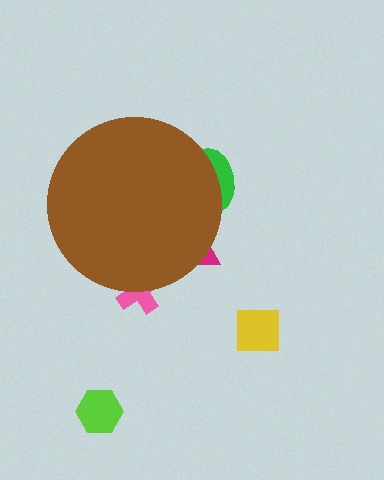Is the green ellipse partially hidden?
Yes, the green ellipse is partially hidden behind the brown circle.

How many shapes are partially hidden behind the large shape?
3 shapes are partially hidden.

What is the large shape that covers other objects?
A brown circle.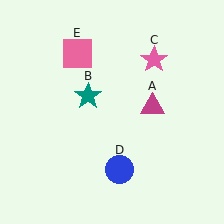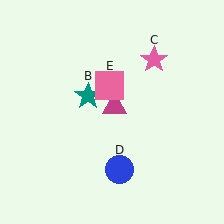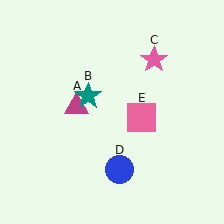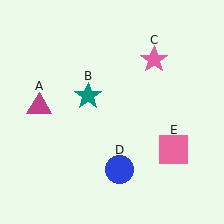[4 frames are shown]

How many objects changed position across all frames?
2 objects changed position: magenta triangle (object A), pink square (object E).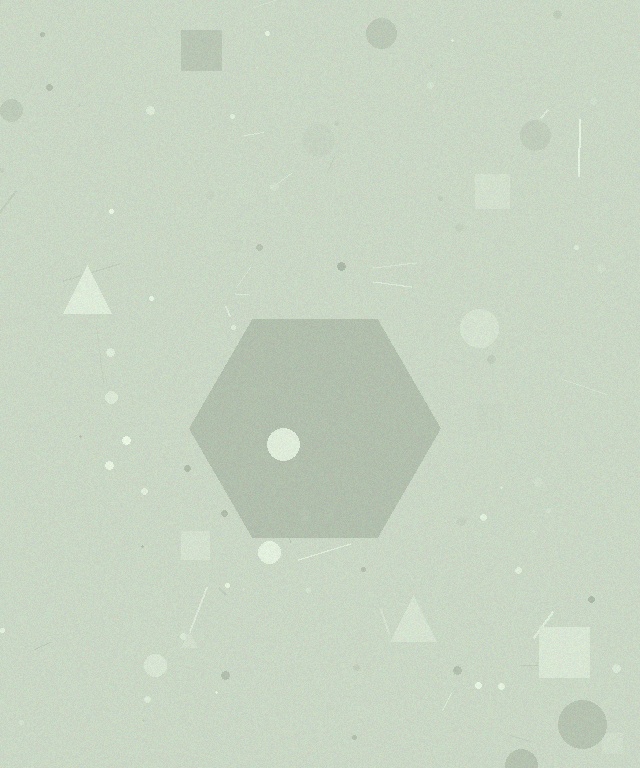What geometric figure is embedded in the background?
A hexagon is embedded in the background.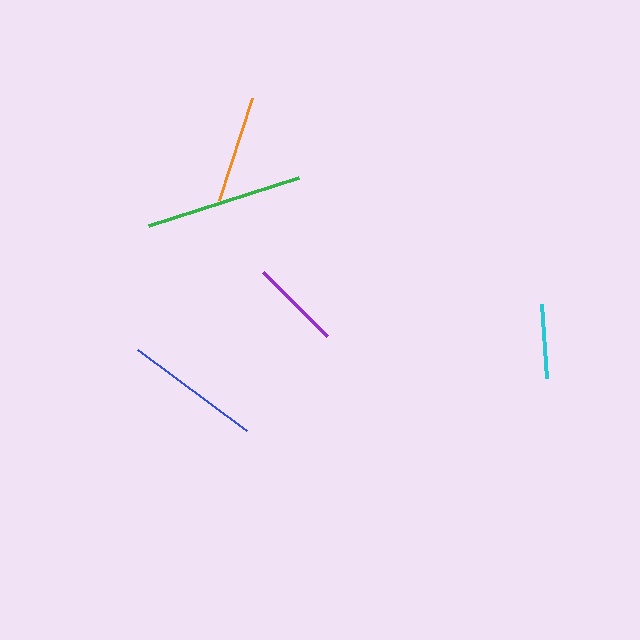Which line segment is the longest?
The green line is the longest at approximately 157 pixels.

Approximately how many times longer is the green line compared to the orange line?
The green line is approximately 1.5 times the length of the orange line.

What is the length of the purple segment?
The purple segment is approximately 91 pixels long.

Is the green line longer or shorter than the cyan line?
The green line is longer than the cyan line.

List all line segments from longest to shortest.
From longest to shortest: green, blue, orange, purple, cyan.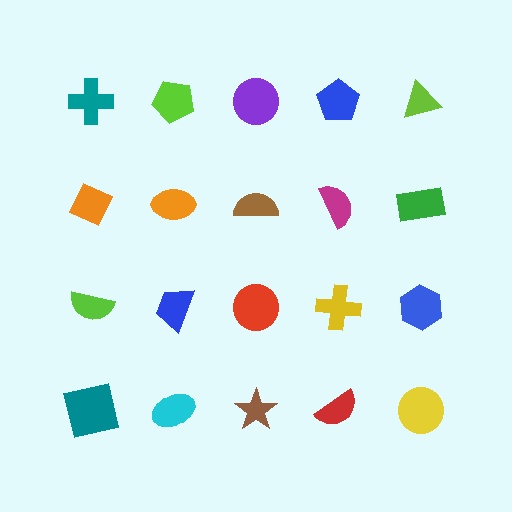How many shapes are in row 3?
5 shapes.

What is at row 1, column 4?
A blue pentagon.